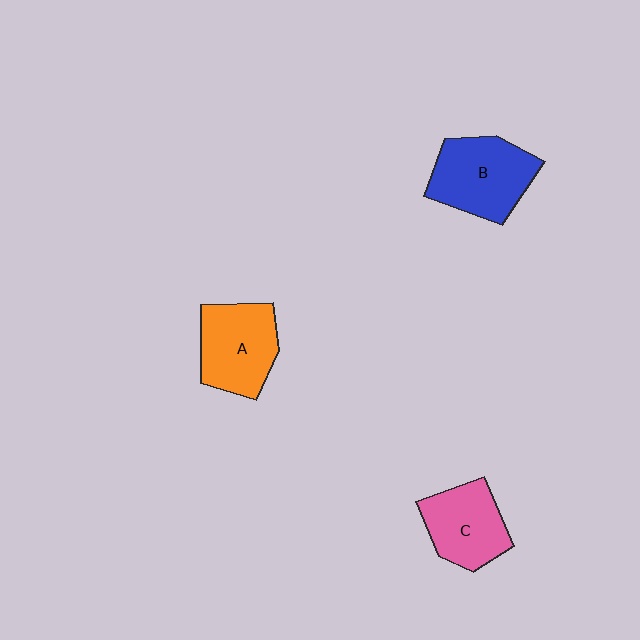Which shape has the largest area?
Shape B (blue).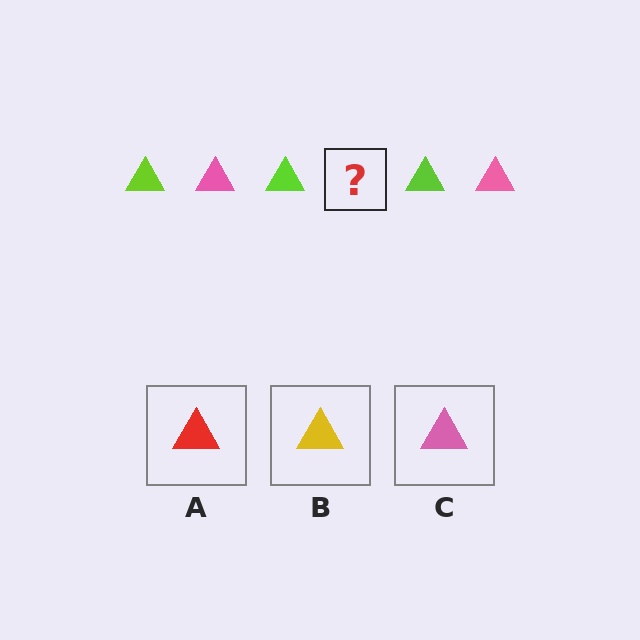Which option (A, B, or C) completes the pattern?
C.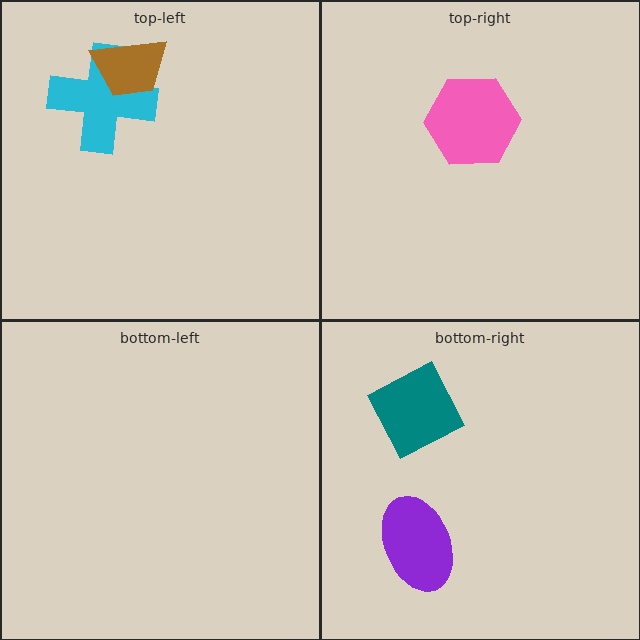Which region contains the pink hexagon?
The top-right region.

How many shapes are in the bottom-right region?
2.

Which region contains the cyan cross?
The top-left region.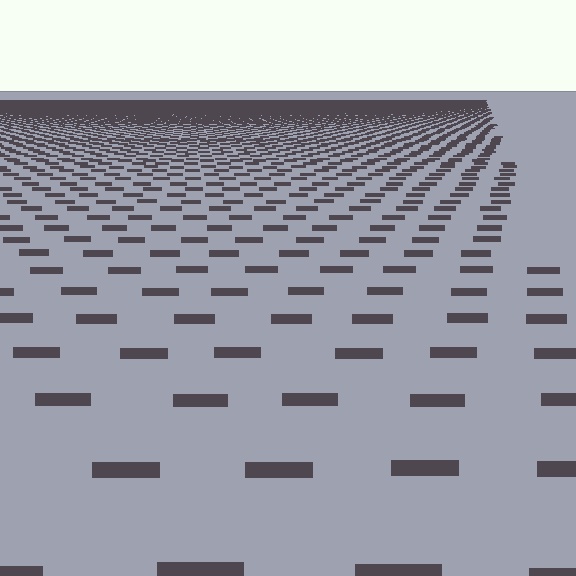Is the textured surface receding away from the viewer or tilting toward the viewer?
The surface is receding away from the viewer. Texture elements get smaller and denser toward the top.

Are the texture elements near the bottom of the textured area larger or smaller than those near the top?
Larger. Near the bottom, elements are closer to the viewer and appear at a bigger on-screen size.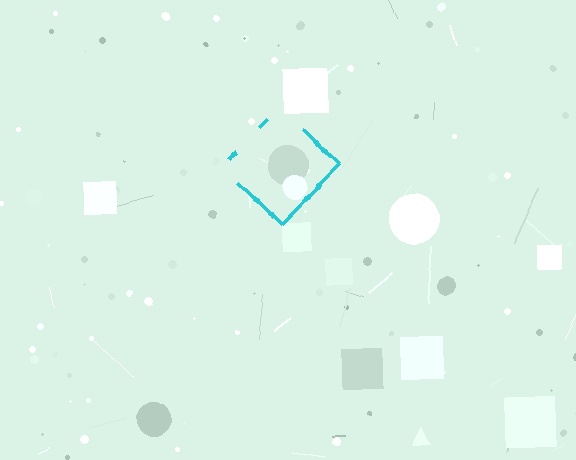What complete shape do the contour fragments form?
The contour fragments form a diamond.